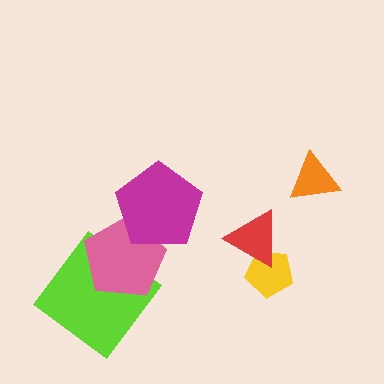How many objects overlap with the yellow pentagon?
1 object overlaps with the yellow pentagon.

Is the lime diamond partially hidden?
Yes, it is partially covered by another shape.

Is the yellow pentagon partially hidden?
Yes, it is partially covered by another shape.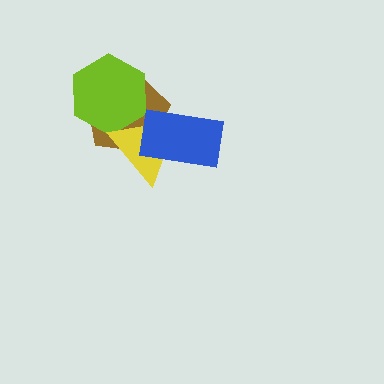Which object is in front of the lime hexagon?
The yellow triangle is in front of the lime hexagon.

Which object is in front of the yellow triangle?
The blue rectangle is in front of the yellow triangle.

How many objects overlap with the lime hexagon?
2 objects overlap with the lime hexagon.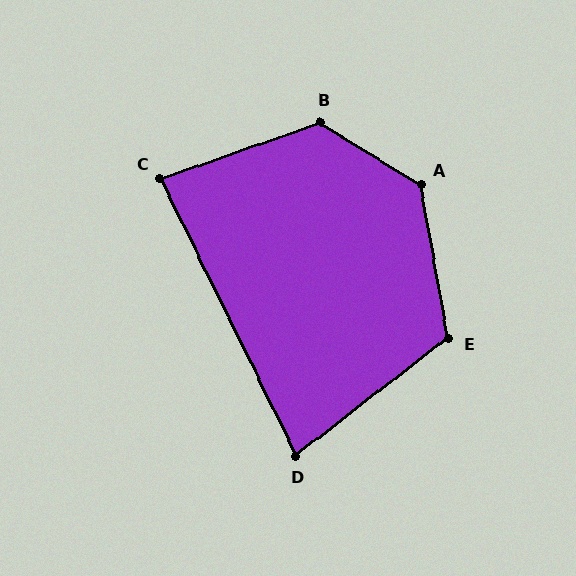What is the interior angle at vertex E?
Approximately 117 degrees (obtuse).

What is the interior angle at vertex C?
Approximately 83 degrees (acute).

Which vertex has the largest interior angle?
A, at approximately 132 degrees.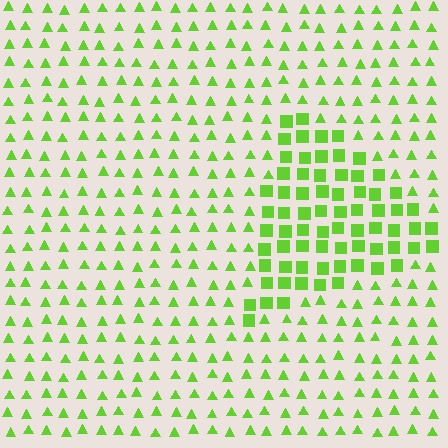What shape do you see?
I see a triangle.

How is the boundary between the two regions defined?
The boundary is defined by a change in element shape: squares inside vs. triangles outside. All elements share the same color and spacing.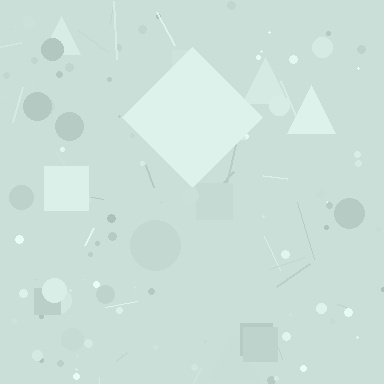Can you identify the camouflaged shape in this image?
The camouflaged shape is a diamond.